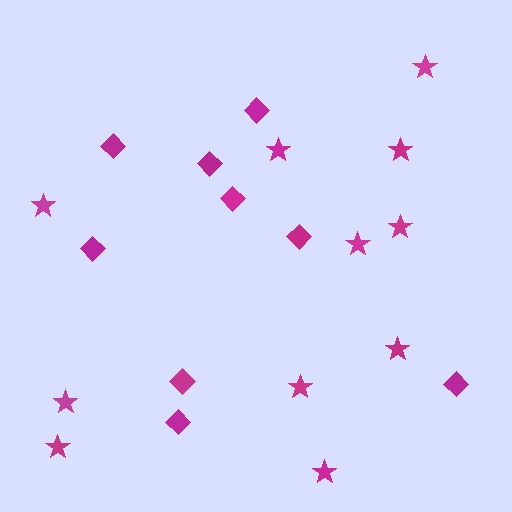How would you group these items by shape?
There are 2 groups: one group of stars (11) and one group of diamonds (9).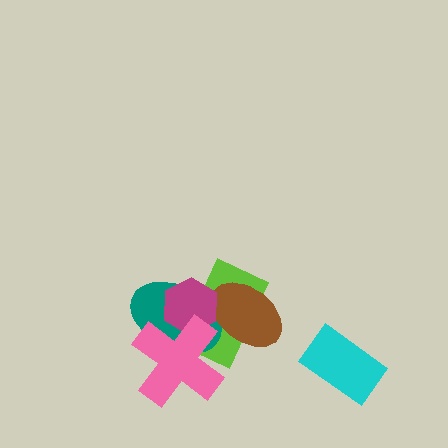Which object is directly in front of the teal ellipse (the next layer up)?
The brown ellipse is directly in front of the teal ellipse.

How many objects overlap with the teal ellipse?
4 objects overlap with the teal ellipse.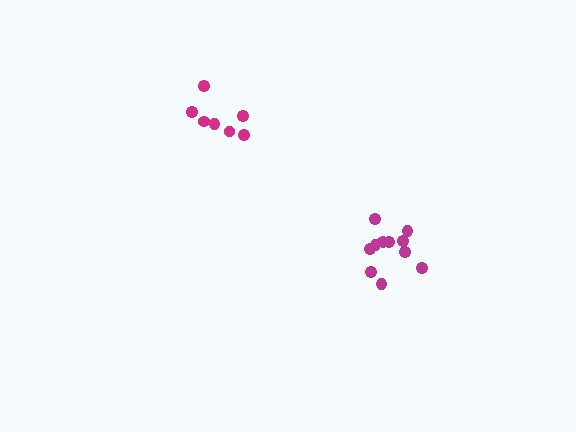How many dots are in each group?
Group 1: 11 dots, Group 2: 7 dots (18 total).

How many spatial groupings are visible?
There are 2 spatial groupings.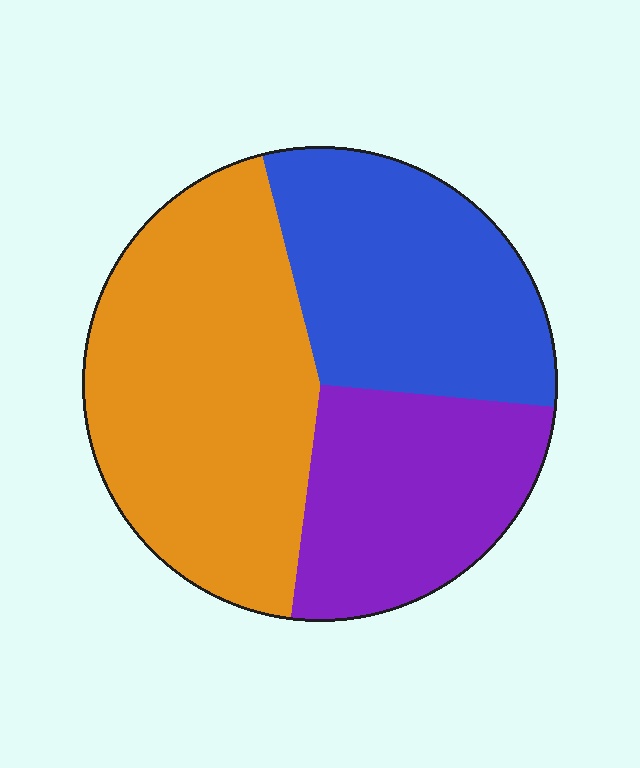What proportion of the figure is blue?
Blue takes up about one third (1/3) of the figure.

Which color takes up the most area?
Orange, at roughly 45%.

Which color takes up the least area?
Purple, at roughly 25%.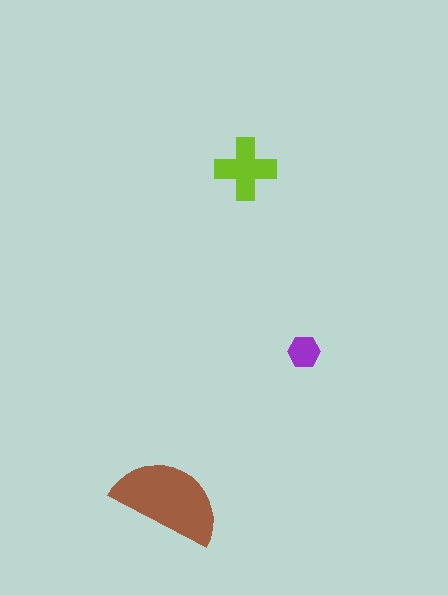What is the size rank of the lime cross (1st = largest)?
2nd.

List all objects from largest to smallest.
The brown semicircle, the lime cross, the purple hexagon.